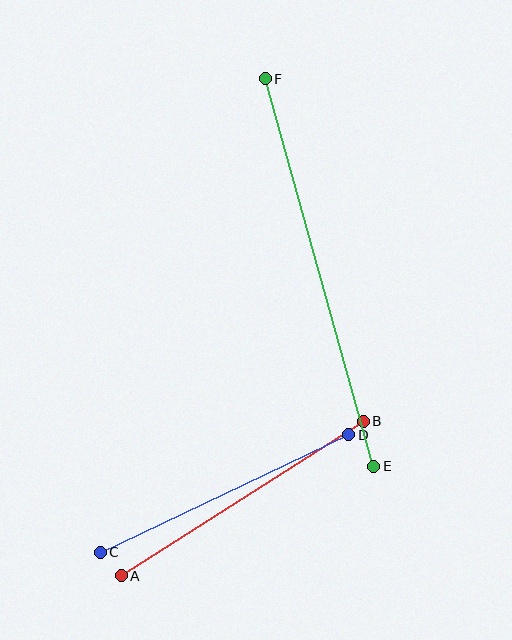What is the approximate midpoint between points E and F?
The midpoint is at approximately (320, 272) pixels.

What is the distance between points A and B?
The distance is approximately 287 pixels.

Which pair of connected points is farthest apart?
Points E and F are farthest apart.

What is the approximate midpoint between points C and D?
The midpoint is at approximately (224, 494) pixels.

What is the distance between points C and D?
The distance is approximately 275 pixels.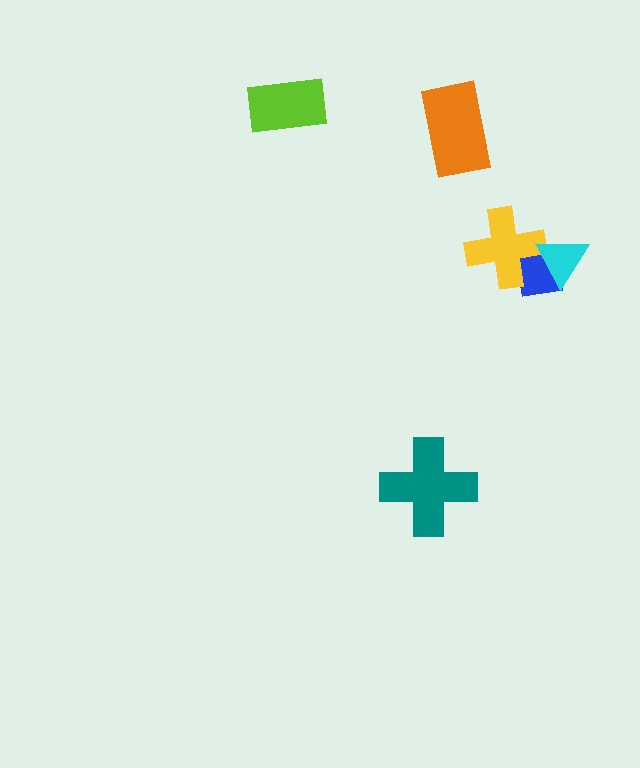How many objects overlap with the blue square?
2 objects overlap with the blue square.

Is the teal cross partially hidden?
No, no other shape covers it.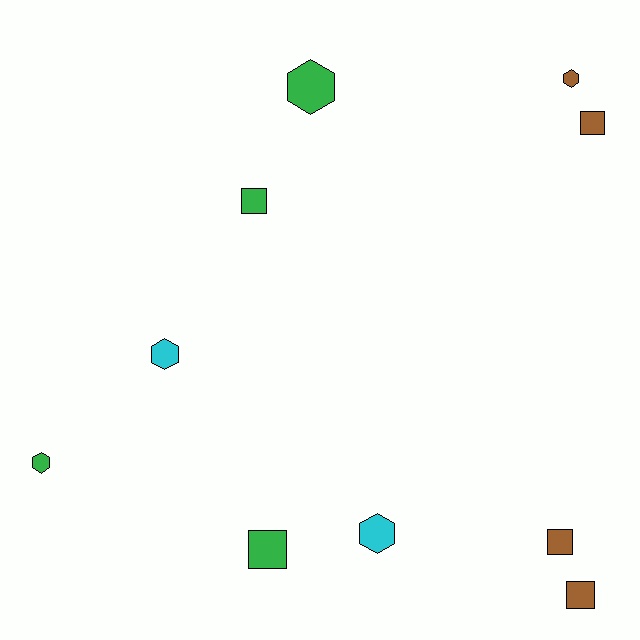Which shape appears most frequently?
Square, with 5 objects.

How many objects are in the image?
There are 10 objects.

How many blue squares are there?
There are no blue squares.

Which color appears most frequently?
Green, with 4 objects.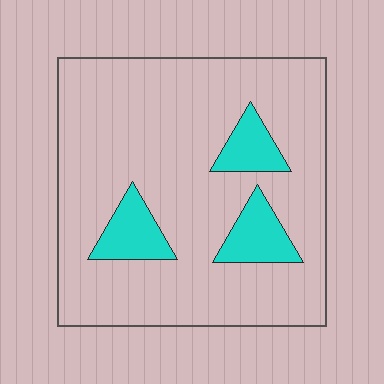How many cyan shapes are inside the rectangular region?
3.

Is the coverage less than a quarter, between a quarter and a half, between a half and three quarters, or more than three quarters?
Less than a quarter.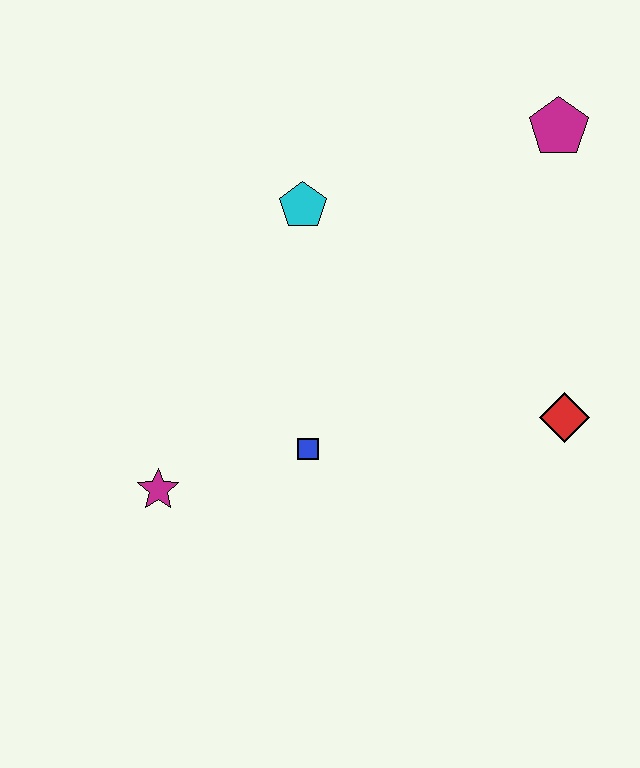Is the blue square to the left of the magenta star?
No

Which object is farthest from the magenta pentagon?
The magenta star is farthest from the magenta pentagon.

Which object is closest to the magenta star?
The blue square is closest to the magenta star.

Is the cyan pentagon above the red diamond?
Yes